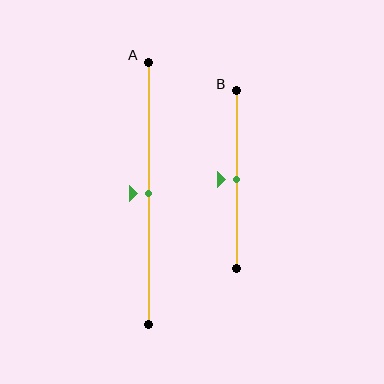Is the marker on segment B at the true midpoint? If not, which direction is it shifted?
Yes, the marker on segment B is at the true midpoint.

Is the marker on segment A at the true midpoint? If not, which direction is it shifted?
Yes, the marker on segment A is at the true midpoint.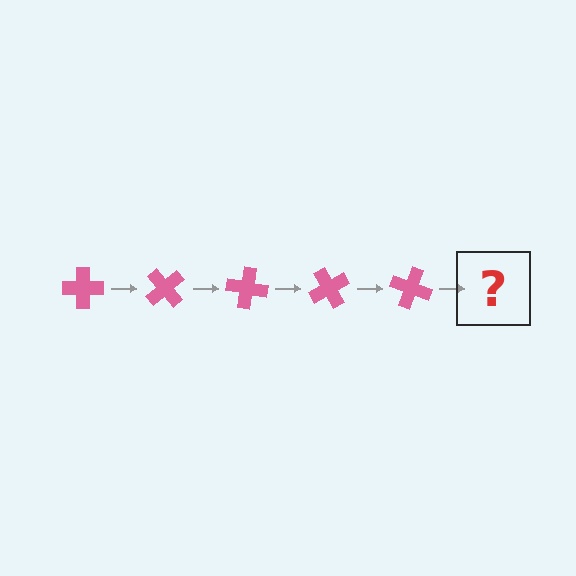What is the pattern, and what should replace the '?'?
The pattern is that the cross rotates 50 degrees each step. The '?' should be a pink cross rotated 250 degrees.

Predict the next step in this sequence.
The next step is a pink cross rotated 250 degrees.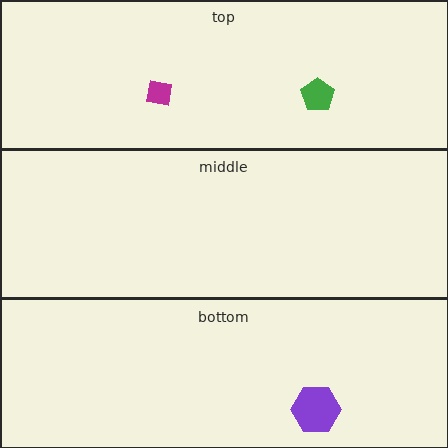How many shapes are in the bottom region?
1.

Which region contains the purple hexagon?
The bottom region.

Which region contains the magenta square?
The top region.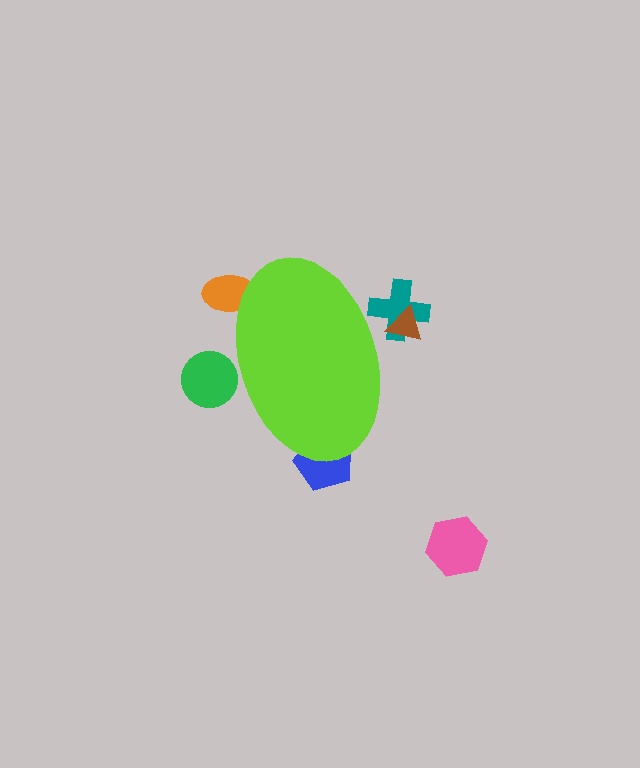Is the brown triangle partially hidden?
Yes, the brown triangle is partially hidden behind the lime ellipse.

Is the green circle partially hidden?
Yes, the green circle is partially hidden behind the lime ellipse.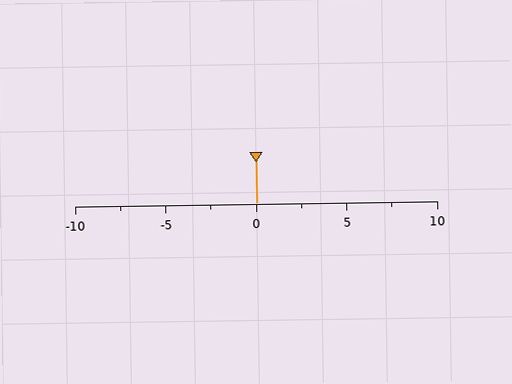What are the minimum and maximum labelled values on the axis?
The axis runs from -10 to 10.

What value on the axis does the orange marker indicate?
The marker indicates approximately 0.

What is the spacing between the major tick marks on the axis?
The major ticks are spaced 5 apart.